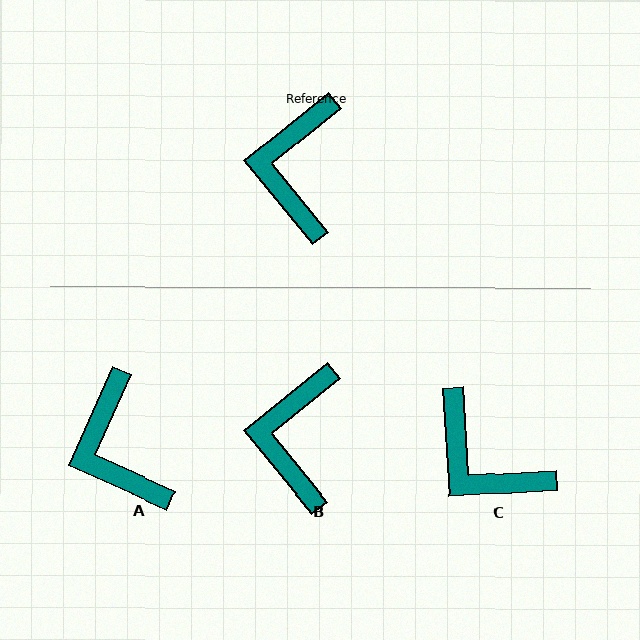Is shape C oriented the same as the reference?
No, it is off by about 54 degrees.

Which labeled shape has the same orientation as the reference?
B.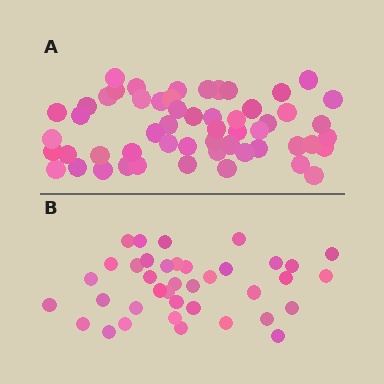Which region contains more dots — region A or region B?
Region A (the top region) has more dots.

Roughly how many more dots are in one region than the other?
Region A has approximately 15 more dots than region B.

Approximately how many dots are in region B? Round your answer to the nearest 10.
About 40 dots. (The exact count is 38, which rounds to 40.)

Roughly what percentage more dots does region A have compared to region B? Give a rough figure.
About 45% more.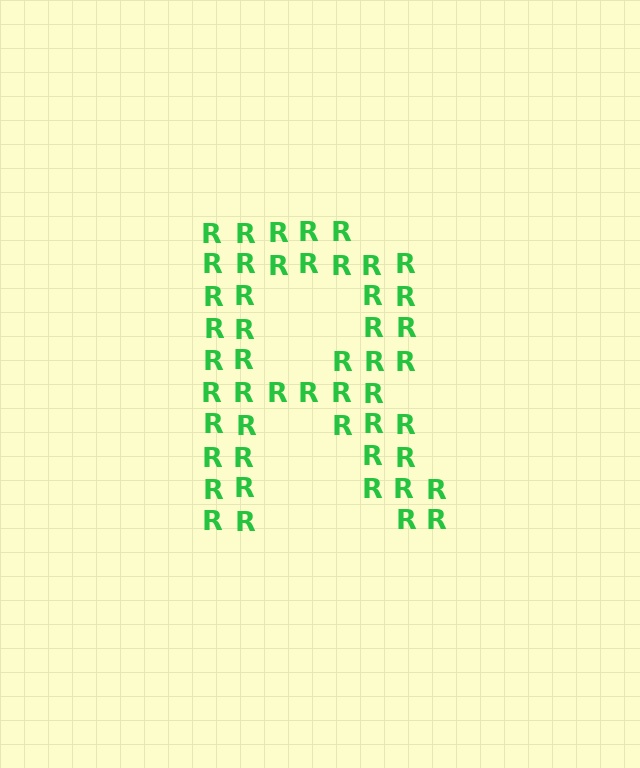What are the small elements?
The small elements are letter R's.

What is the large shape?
The large shape is the letter R.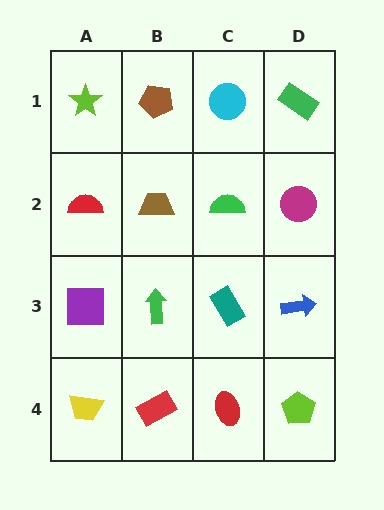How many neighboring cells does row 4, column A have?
2.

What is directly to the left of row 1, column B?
A lime star.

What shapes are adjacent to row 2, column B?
A brown pentagon (row 1, column B), a green arrow (row 3, column B), a red semicircle (row 2, column A), a green semicircle (row 2, column C).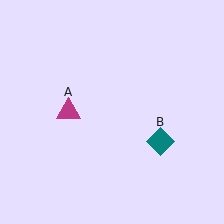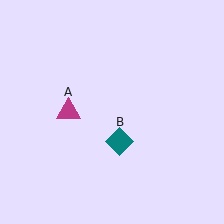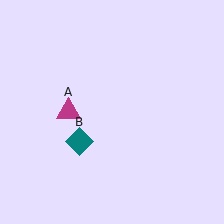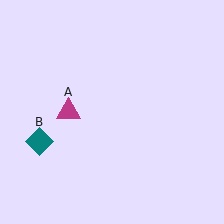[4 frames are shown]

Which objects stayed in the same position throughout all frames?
Magenta triangle (object A) remained stationary.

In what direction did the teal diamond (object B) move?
The teal diamond (object B) moved left.